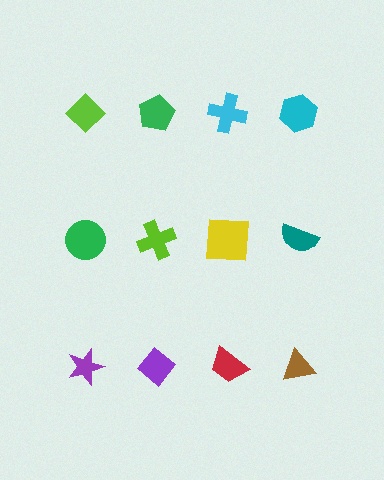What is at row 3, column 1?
A purple star.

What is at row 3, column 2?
A purple diamond.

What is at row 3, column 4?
A brown triangle.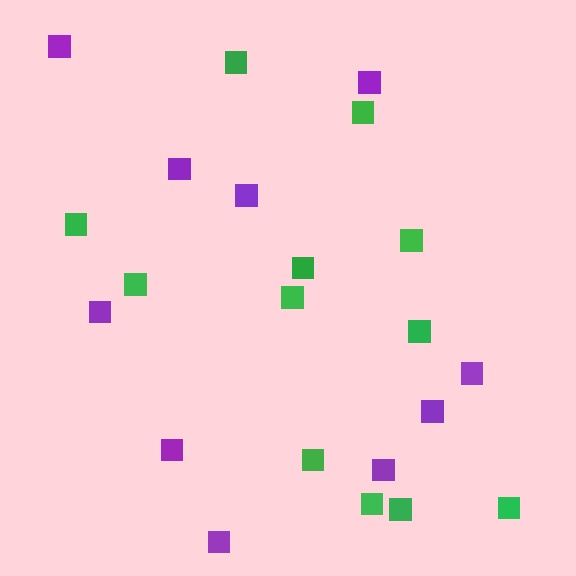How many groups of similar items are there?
There are 2 groups: one group of purple squares (10) and one group of green squares (12).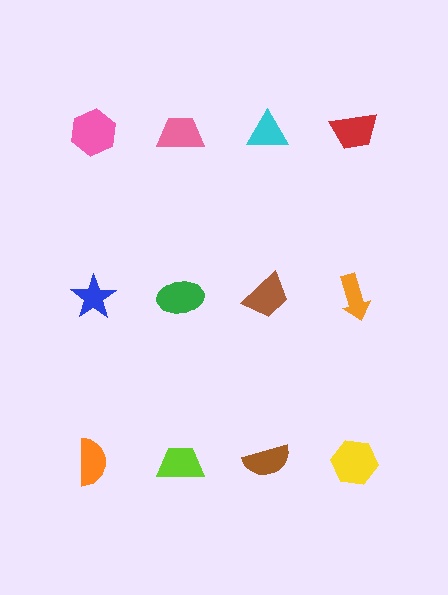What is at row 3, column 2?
A lime trapezoid.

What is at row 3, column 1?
An orange semicircle.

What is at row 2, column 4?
An orange arrow.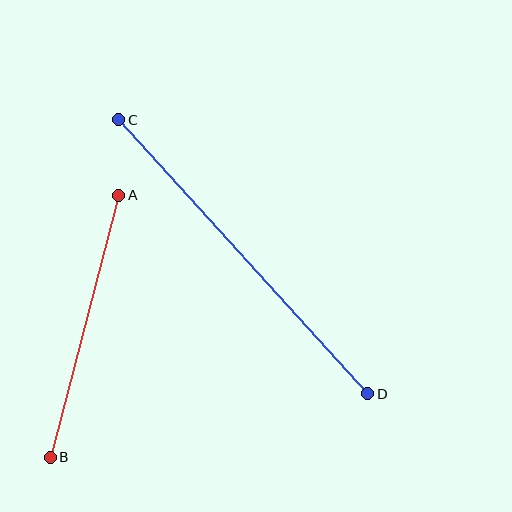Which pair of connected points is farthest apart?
Points C and D are farthest apart.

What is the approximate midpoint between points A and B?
The midpoint is at approximately (85, 326) pixels.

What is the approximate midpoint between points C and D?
The midpoint is at approximately (243, 257) pixels.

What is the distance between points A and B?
The distance is approximately 271 pixels.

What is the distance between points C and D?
The distance is approximately 370 pixels.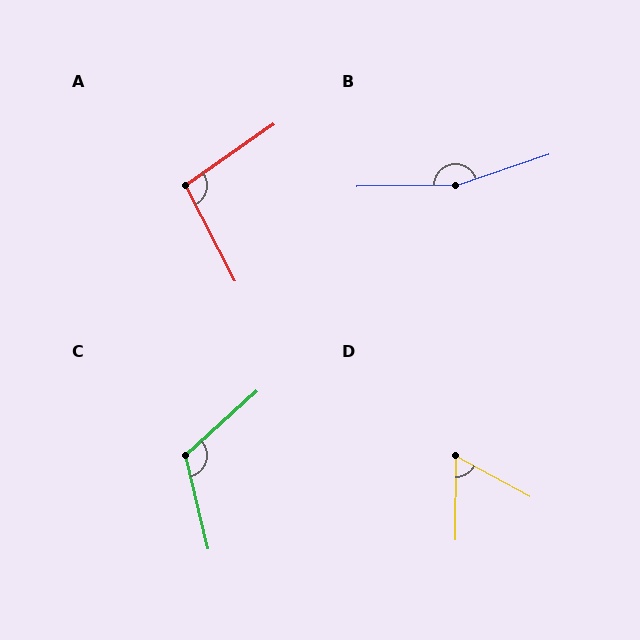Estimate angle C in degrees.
Approximately 119 degrees.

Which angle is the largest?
B, at approximately 162 degrees.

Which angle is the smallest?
D, at approximately 62 degrees.